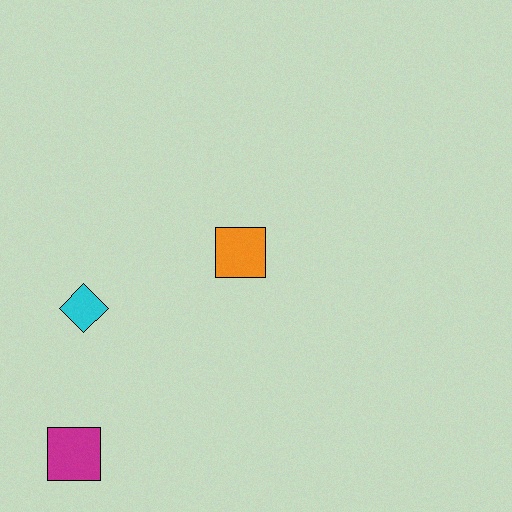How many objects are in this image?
There are 3 objects.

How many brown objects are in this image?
There are no brown objects.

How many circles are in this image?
There are no circles.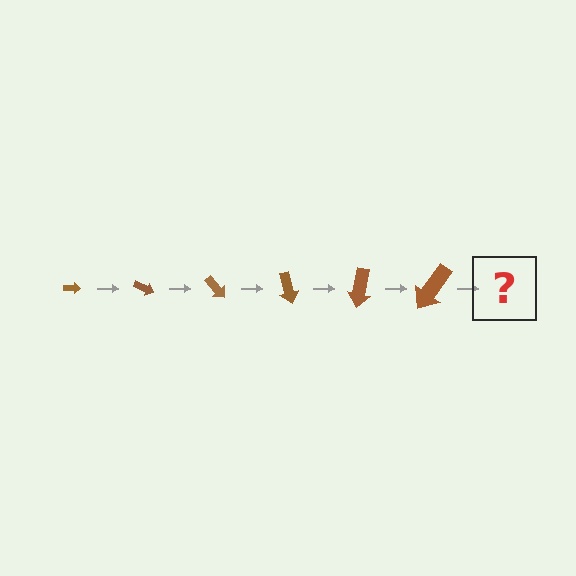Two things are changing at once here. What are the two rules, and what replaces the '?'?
The two rules are that the arrow grows larger each step and it rotates 25 degrees each step. The '?' should be an arrow, larger than the previous one and rotated 150 degrees from the start.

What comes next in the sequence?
The next element should be an arrow, larger than the previous one and rotated 150 degrees from the start.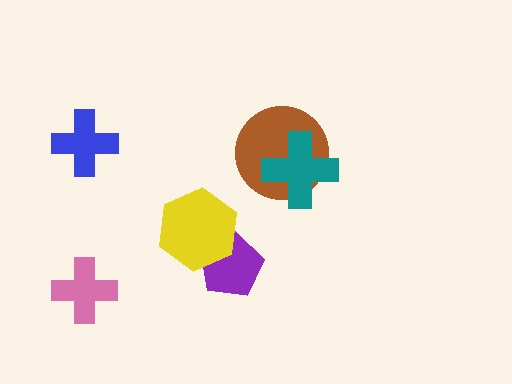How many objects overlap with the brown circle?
1 object overlaps with the brown circle.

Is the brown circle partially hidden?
Yes, it is partially covered by another shape.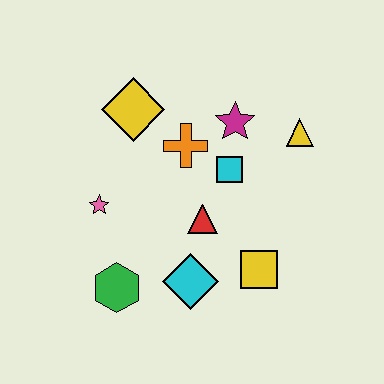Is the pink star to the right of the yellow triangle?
No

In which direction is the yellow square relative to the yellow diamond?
The yellow square is below the yellow diamond.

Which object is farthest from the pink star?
The yellow triangle is farthest from the pink star.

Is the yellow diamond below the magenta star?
No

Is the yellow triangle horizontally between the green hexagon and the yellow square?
No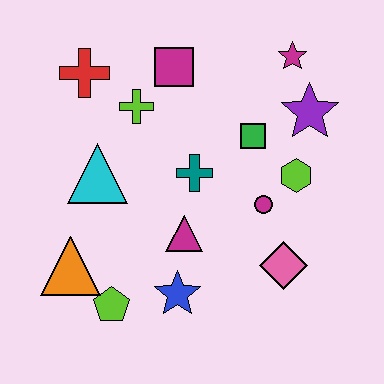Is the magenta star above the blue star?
Yes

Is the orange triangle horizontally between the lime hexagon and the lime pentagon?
No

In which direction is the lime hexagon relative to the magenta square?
The lime hexagon is to the right of the magenta square.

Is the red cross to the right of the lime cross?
No